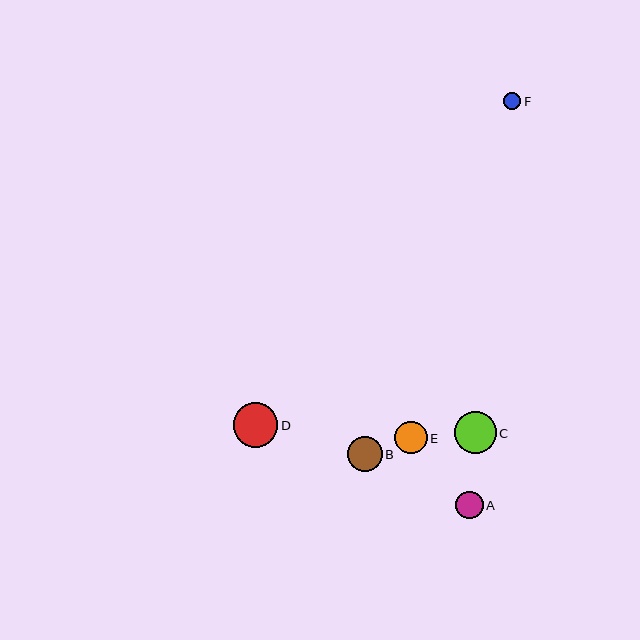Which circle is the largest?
Circle D is the largest with a size of approximately 44 pixels.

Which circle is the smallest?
Circle F is the smallest with a size of approximately 18 pixels.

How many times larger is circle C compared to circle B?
Circle C is approximately 1.2 times the size of circle B.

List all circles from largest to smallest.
From largest to smallest: D, C, B, E, A, F.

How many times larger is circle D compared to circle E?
Circle D is approximately 1.4 times the size of circle E.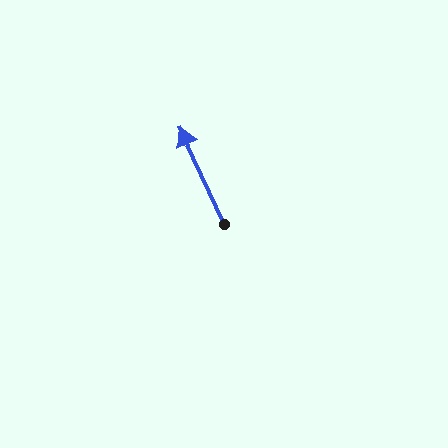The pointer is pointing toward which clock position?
Roughly 11 o'clock.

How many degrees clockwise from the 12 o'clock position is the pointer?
Approximately 335 degrees.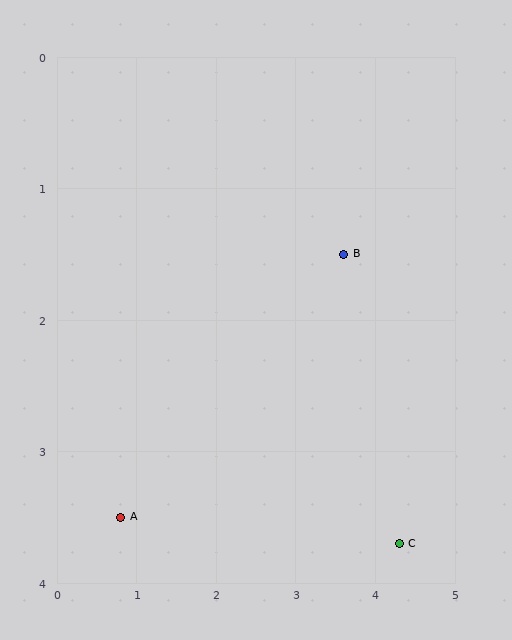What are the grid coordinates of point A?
Point A is at approximately (0.8, 3.5).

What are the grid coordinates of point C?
Point C is at approximately (4.3, 3.7).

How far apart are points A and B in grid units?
Points A and B are about 3.4 grid units apart.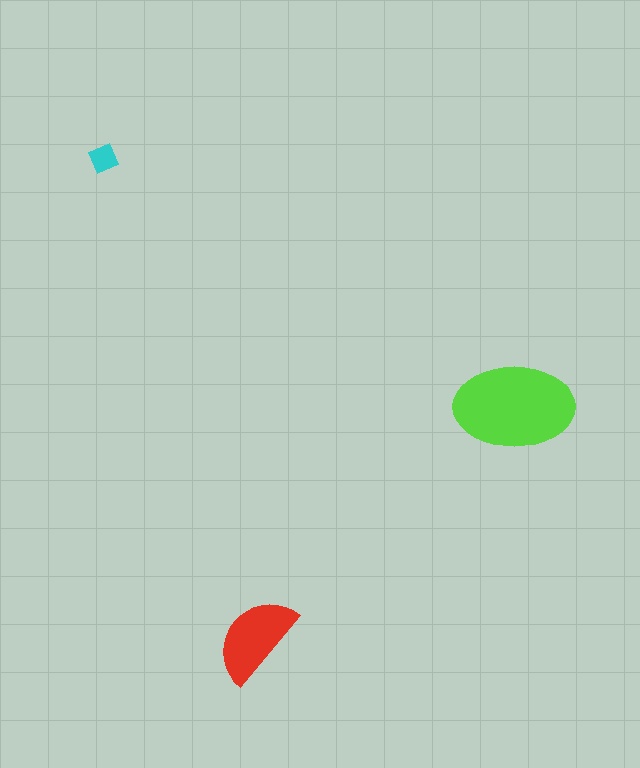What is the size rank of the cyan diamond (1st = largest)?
3rd.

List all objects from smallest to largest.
The cyan diamond, the red semicircle, the lime ellipse.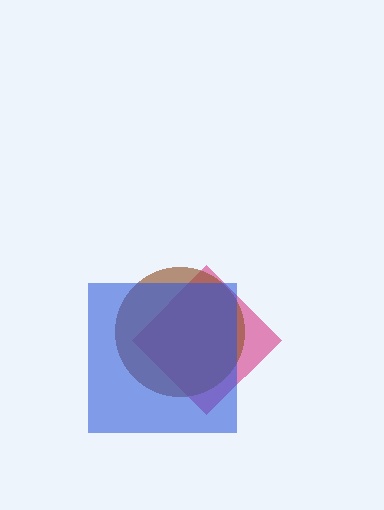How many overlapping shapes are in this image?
There are 3 overlapping shapes in the image.